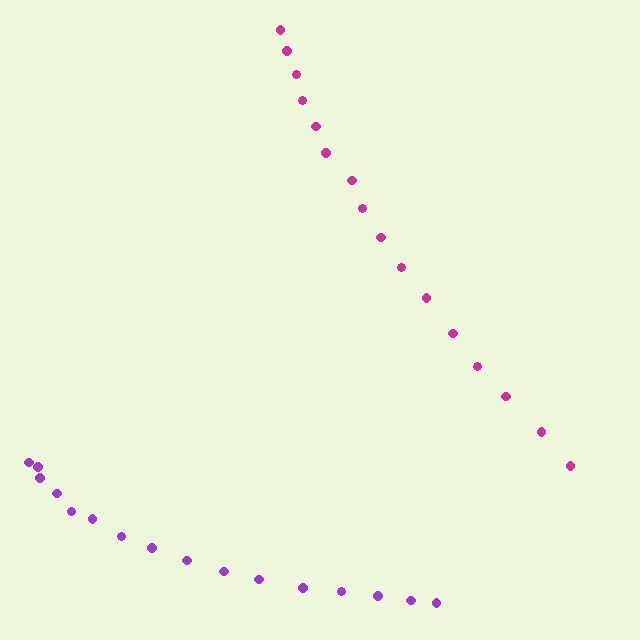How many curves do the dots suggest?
There are 2 distinct paths.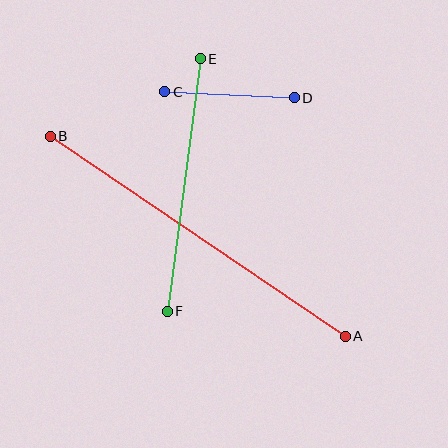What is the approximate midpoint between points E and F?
The midpoint is at approximately (184, 185) pixels.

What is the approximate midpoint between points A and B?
The midpoint is at approximately (198, 236) pixels.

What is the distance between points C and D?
The distance is approximately 129 pixels.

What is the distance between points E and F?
The distance is approximately 254 pixels.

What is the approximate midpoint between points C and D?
The midpoint is at approximately (230, 95) pixels.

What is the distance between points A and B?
The distance is approximately 357 pixels.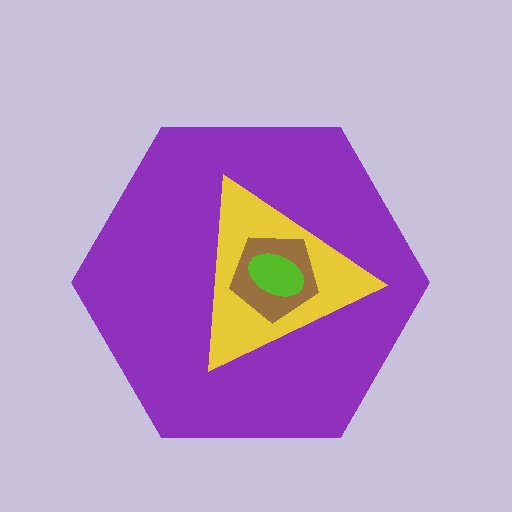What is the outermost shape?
The purple hexagon.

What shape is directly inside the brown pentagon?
The lime ellipse.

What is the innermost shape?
The lime ellipse.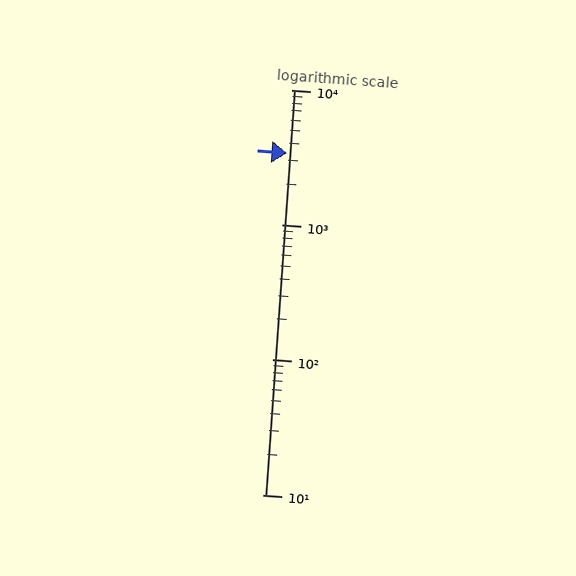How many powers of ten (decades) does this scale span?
The scale spans 3 decades, from 10 to 10000.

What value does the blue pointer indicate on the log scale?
The pointer indicates approximately 3400.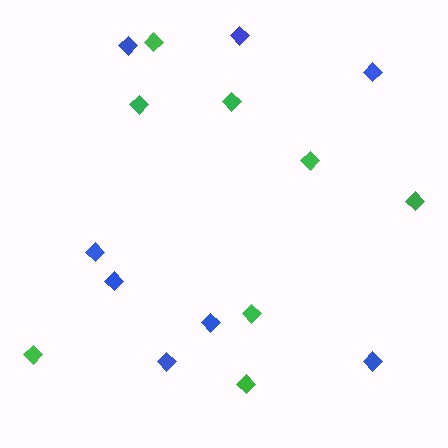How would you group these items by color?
There are 2 groups: one group of blue diamonds (8) and one group of green diamonds (8).